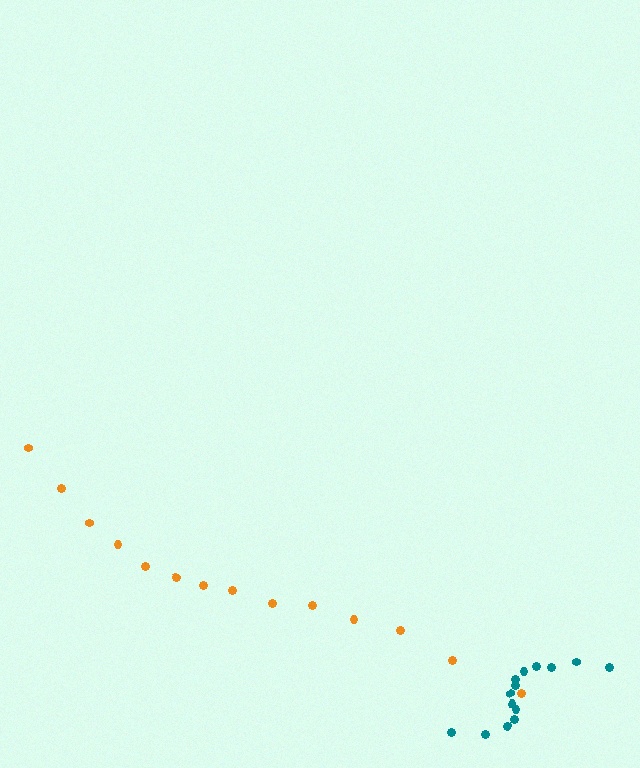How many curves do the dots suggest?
There are 2 distinct paths.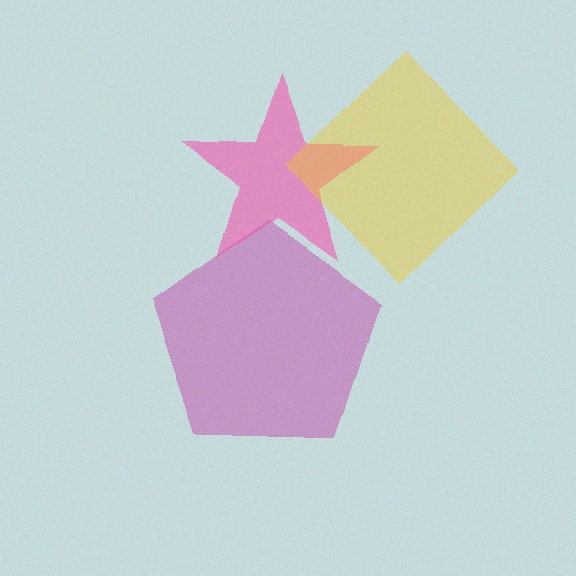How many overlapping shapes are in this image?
There are 3 overlapping shapes in the image.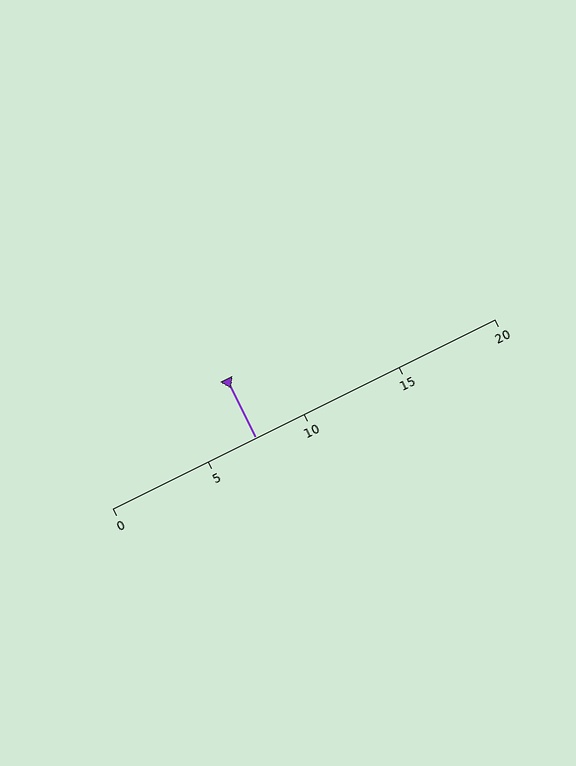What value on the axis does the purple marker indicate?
The marker indicates approximately 7.5.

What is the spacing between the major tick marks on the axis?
The major ticks are spaced 5 apart.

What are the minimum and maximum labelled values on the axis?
The axis runs from 0 to 20.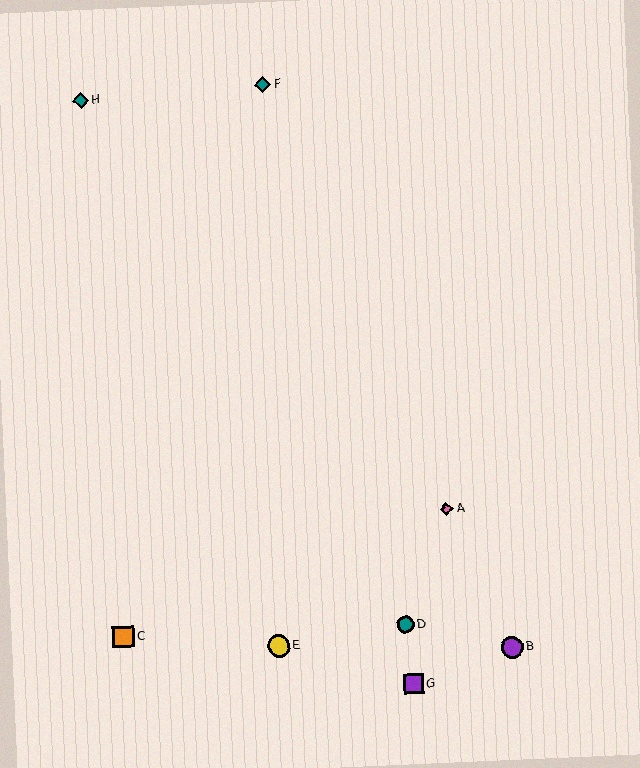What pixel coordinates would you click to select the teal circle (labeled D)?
Click at (405, 625) to select the teal circle D.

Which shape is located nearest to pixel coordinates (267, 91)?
The teal diamond (labeled F) at (263, 84) is nearest to that location.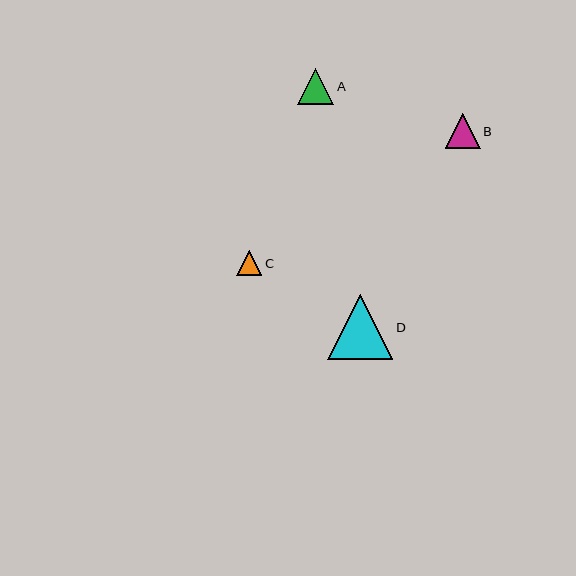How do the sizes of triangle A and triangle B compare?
Triangle A and triangle B are approximately the same size.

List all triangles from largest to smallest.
From largest to smallest: D, A, B, C.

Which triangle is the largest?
Triangle D is the largest with a size of approximately 65 pixels.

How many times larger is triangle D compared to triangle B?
Triangle D is approximately 1.8 times the size of triangle B.